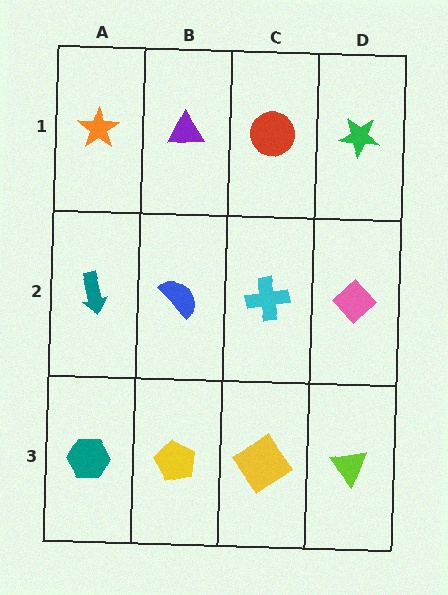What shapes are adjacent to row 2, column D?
A green star (row 1, column D), a lime triangle (row 3, column D), a cyan cross (row 2, column C).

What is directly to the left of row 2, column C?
A blue semicircle.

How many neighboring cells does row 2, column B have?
4.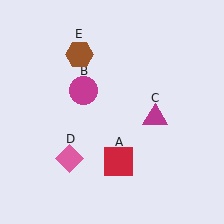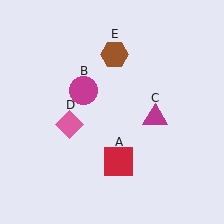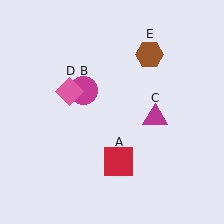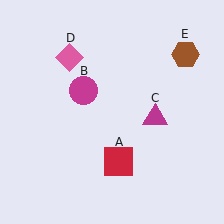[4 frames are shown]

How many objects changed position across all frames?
2 objects changed position: pink diamond (object D), brown hexagon (object E).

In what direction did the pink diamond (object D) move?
The pink diamond (object D) moved up.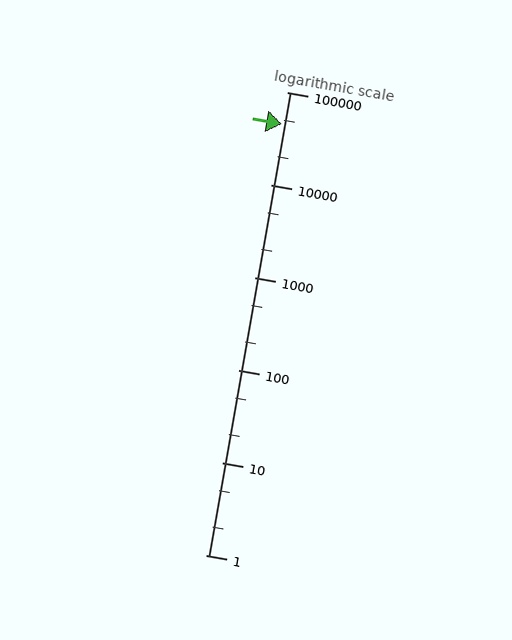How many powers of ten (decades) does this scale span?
The scale spans 5 decades, from 1 to 100000.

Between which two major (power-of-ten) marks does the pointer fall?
The pointer is between 10000 and 100000.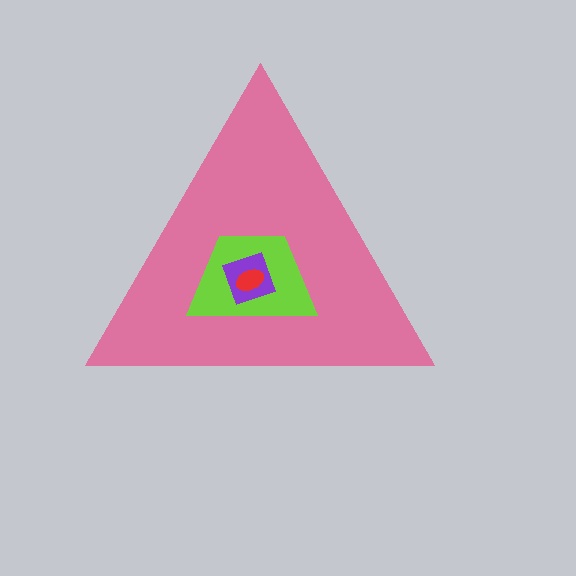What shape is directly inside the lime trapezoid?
The purple diamond.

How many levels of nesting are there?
4.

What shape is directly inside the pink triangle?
The lime trapezoid.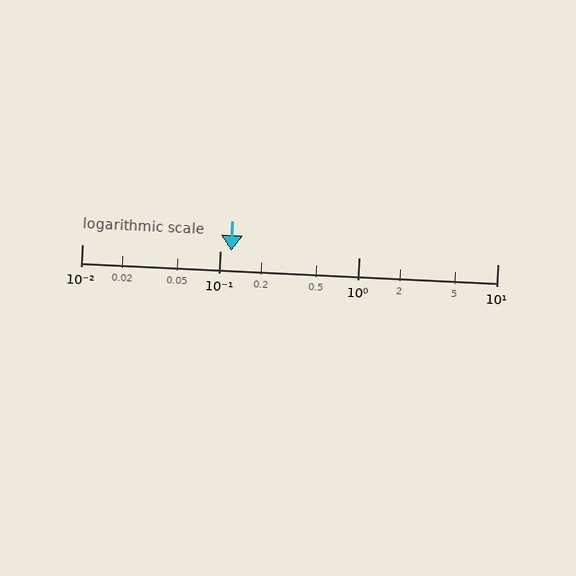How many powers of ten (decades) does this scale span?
The scale spans 3 decades, from 0.01 to 10.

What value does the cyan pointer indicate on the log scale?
The pointer indicates approximately 0.12.